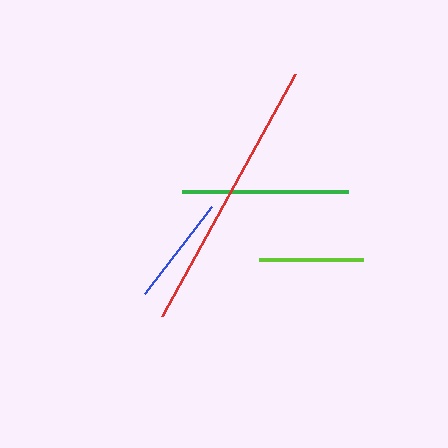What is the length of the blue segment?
The blue segment is approximately 110 pixels long.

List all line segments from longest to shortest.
From longest to shortest: red, green, blue, lime.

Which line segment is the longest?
The red line is the longest at approximately 276 pixels.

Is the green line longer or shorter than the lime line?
The green line is longer than the lime line.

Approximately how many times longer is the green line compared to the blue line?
The green line is approximately 1.5 times the length of the blue line.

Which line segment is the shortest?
The lime line is the shortest at approximately 104 pixels.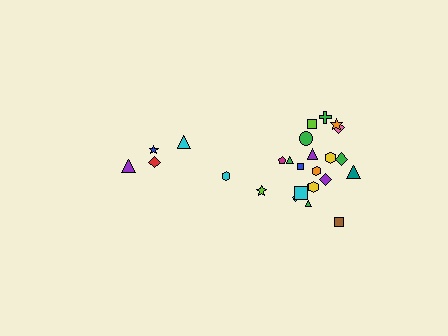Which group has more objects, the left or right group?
The right group.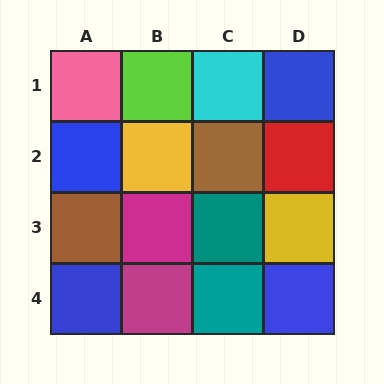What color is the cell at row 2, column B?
Yellow.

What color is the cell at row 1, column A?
Pink.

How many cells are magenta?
2 cells are magenta.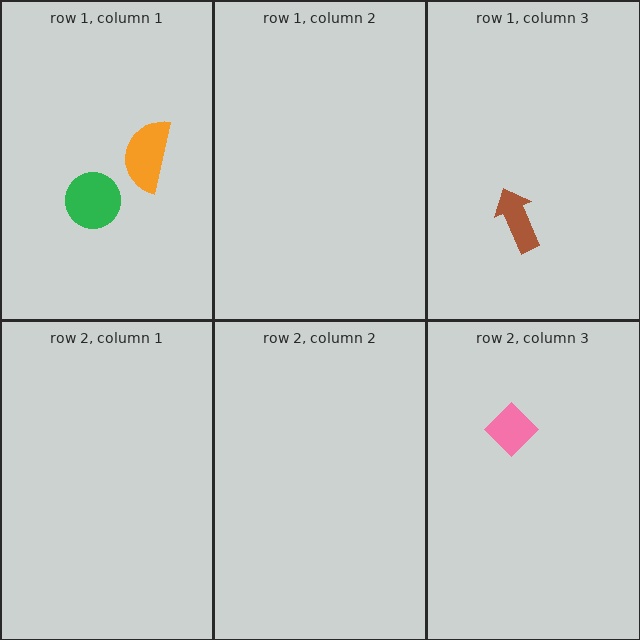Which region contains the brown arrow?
The row 1, column 3 region.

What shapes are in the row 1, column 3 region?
The brown arrow.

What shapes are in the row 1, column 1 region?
The orange semicircle, the green circle.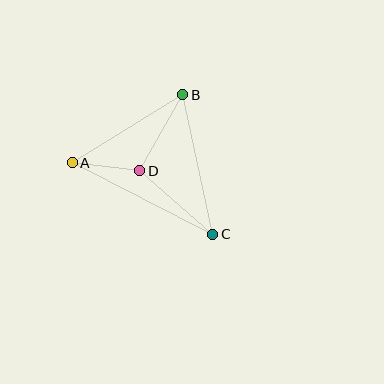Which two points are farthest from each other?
Points A and C are farthest from each other.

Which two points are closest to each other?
Points A and D are closest to each other.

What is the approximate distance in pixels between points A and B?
The distance between A and B is approximately 130 pixels.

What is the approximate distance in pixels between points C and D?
The distance between C and D is approximately 97 pixels.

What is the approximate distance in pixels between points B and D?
The distance between B and D is approximately 87 pixels.